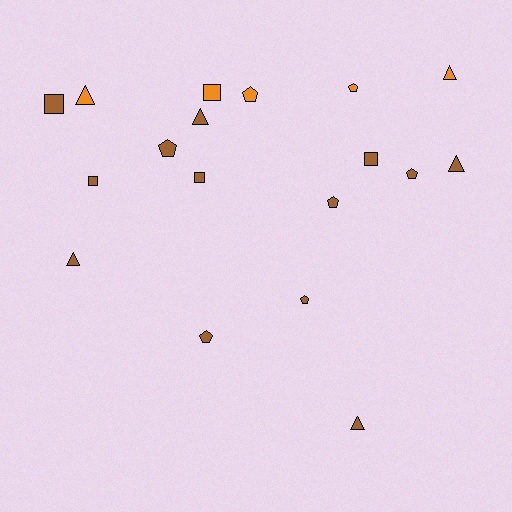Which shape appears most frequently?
Pentagon, with 7 objects.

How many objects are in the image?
There are 18 objects.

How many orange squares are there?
There is 1 orange square.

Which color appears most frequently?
Brown, with 13 objects.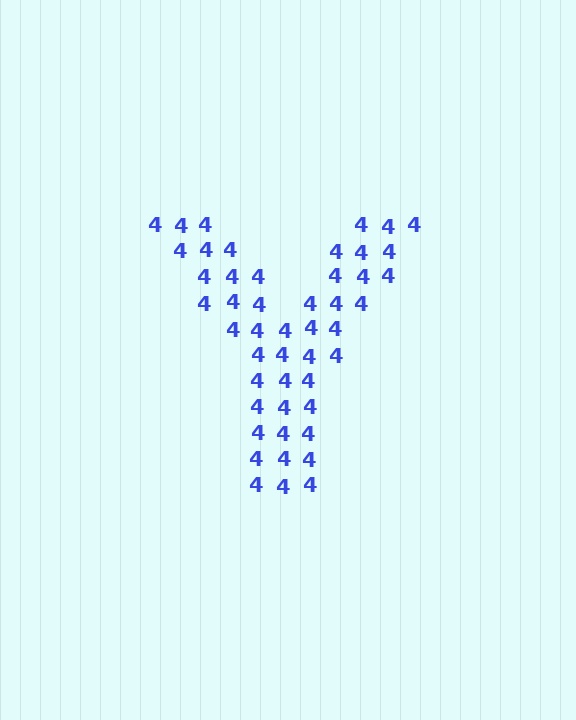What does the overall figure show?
The overall figure shows the letter Y.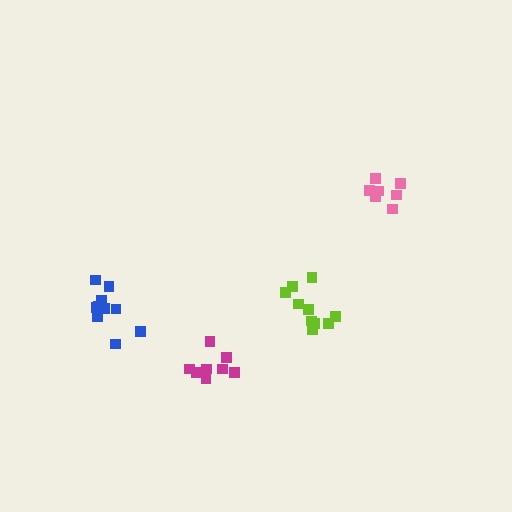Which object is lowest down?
The magenta cluster is bottommost.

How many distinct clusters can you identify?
There are 4 distinct clusters.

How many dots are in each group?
Group 1: 9 dots, Group 2: 11 dots, Group 3: 10 dots, Group 4: 8 dots (38 total).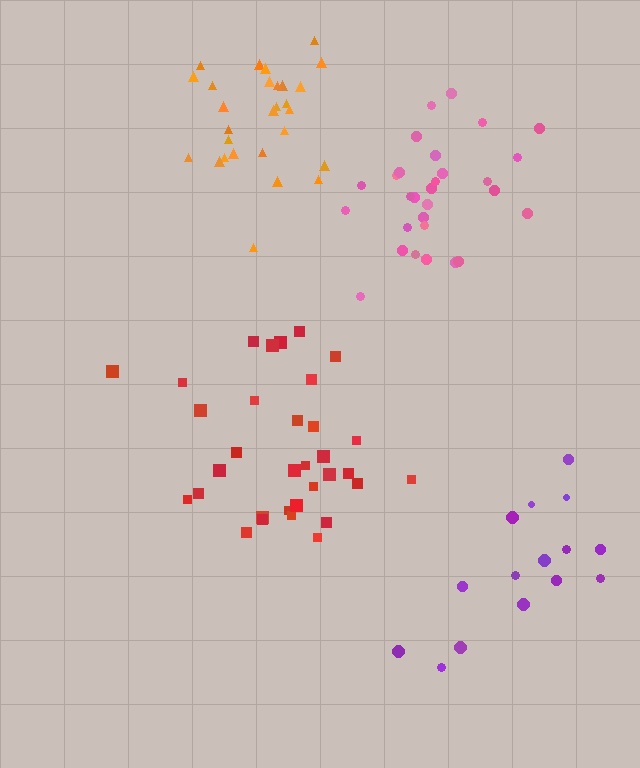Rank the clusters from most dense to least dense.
pink, orange, red, purple.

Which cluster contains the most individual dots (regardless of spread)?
Red (33).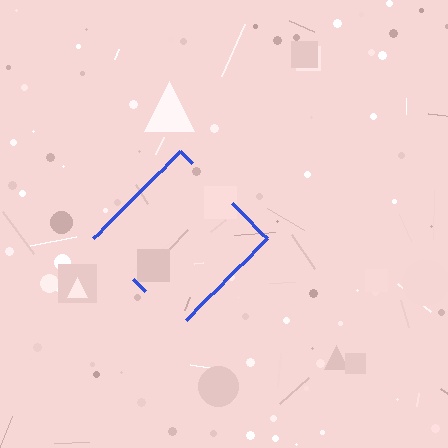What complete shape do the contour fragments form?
The contour fragments form a diamond.